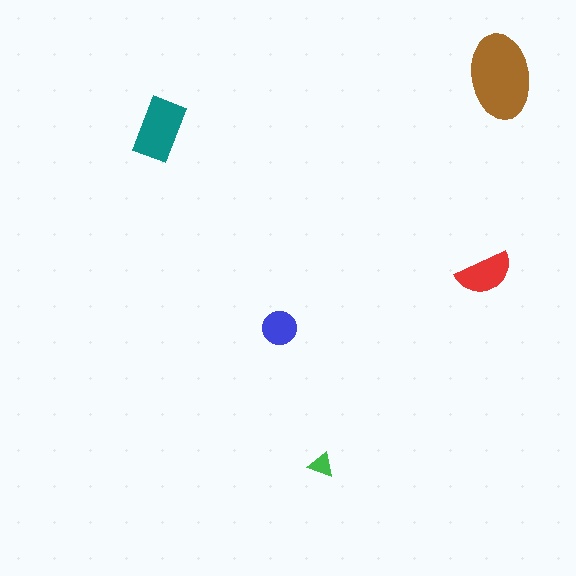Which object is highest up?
The brown ellipse is topmost.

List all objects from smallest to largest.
The green triangle, the blue circle, the red semicircle, the teal rectangle, the brown ellipse.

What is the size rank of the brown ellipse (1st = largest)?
1st.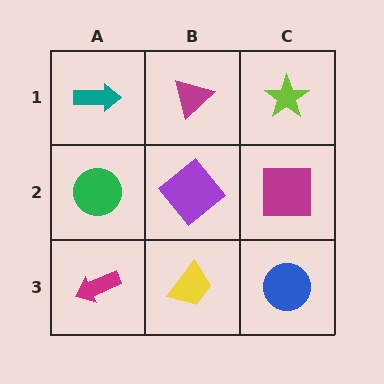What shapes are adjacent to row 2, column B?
A magenta triangle (row 1, column B), a yellow trapezoid (row 3, column B), a green circle (row 2, column A), a magenta square (row 2, column C).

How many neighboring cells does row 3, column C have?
2.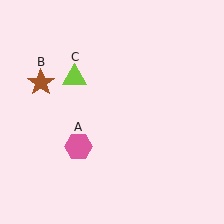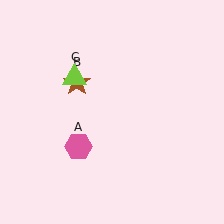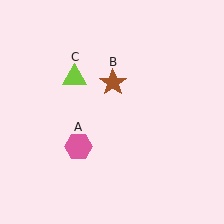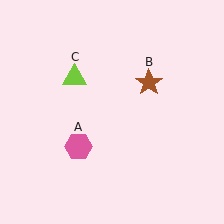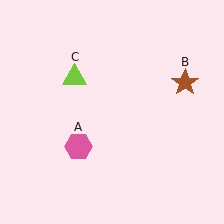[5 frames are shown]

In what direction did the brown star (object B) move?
The brown star (object B) moved right.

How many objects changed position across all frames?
1 object changed position: brown star (object B).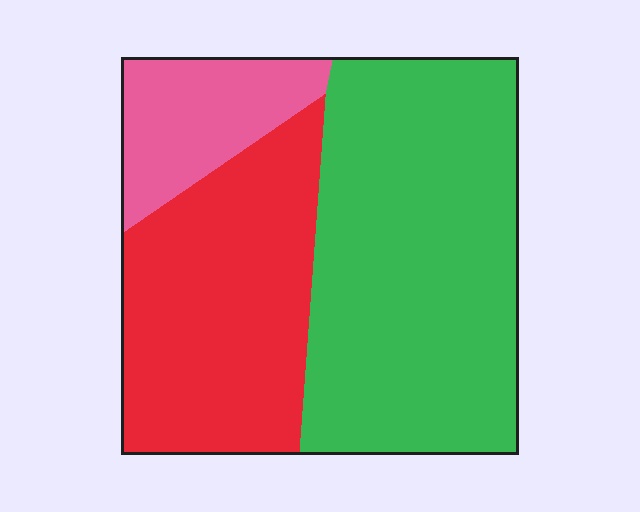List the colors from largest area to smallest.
From largest to smallest: green, red, pink.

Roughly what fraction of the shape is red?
Red takes up between a quarter and a half of the shape.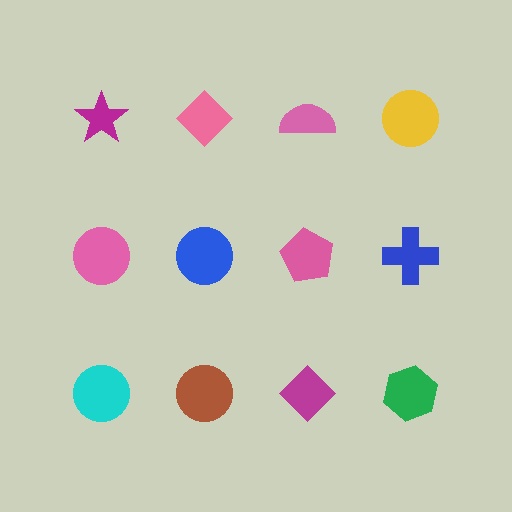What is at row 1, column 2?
A pink diamond.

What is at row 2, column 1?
A pink circle.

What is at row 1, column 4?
A yellow circle.